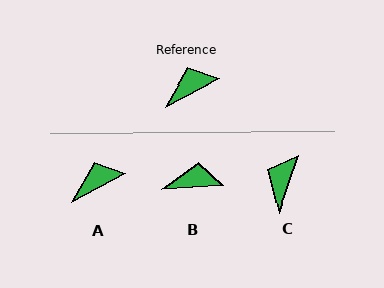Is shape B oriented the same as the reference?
No, it is off by about 24 degrees.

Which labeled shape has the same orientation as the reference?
A.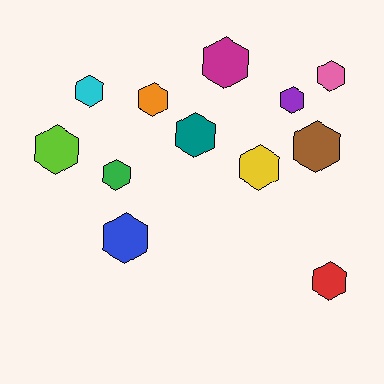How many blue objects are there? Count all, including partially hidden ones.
There is 1 blue object.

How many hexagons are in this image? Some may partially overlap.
There are 12 hexagons.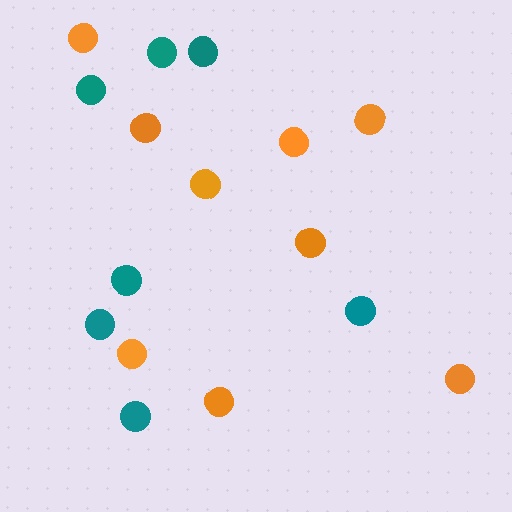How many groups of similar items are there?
There are 2 groups: one group of teal circles (7) and one group of orange circles (9).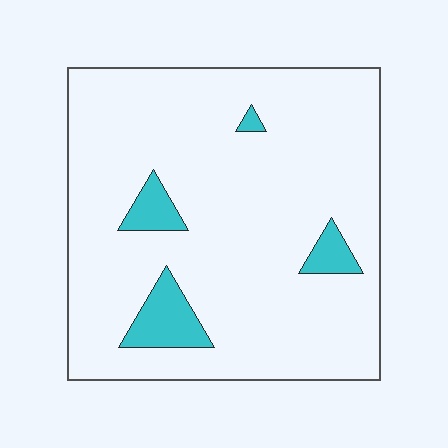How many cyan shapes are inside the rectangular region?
4.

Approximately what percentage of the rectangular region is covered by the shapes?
Approximately 10%.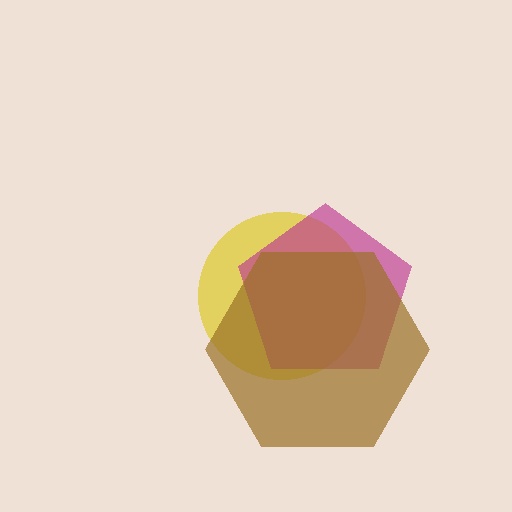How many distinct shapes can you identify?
There are 3 distinct shapes: a yellow circle, a magenta pentagon, a brown hexagon.